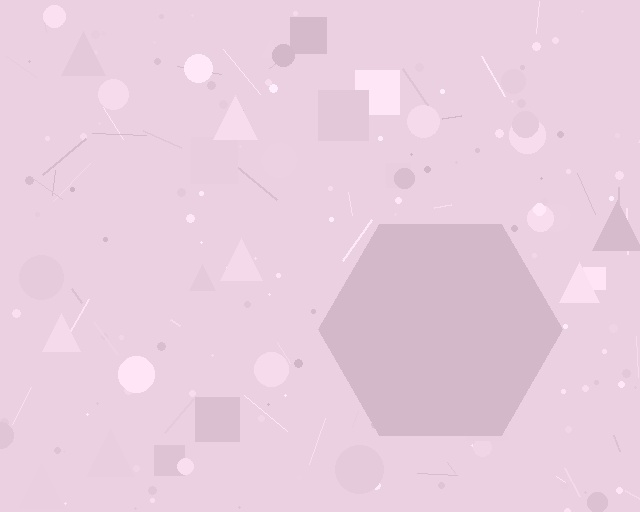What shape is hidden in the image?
A hexagon is hidden in the image.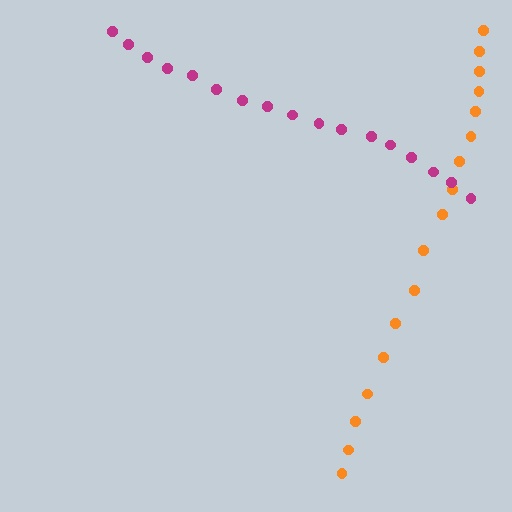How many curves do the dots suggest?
There are 2 distinct paths.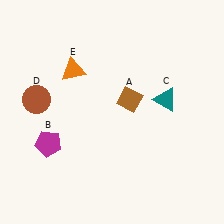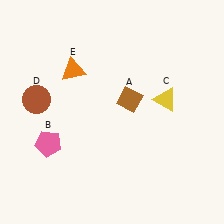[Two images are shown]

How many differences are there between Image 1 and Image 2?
There are 2 differences between the two images.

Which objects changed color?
B changed from magenta to pink. C changed from teal to yellow.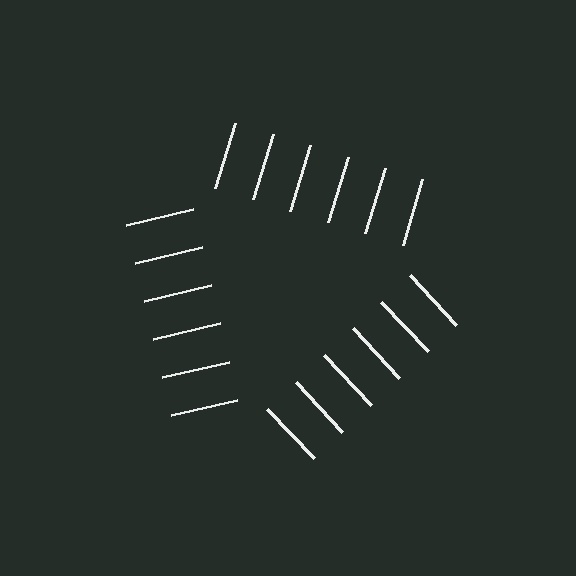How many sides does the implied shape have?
3 sides — the line-ends trace a triangle.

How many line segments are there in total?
18 — 6 along each of the 3 edges.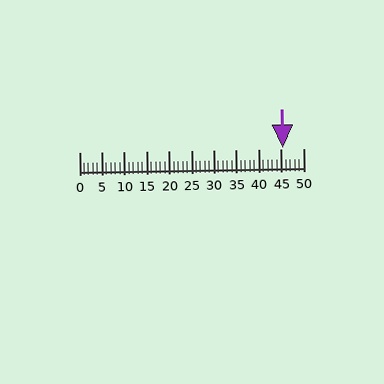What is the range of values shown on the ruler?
The ruler shows values from 0 to 50.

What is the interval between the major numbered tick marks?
The major tick marks are spaced 5 units apart.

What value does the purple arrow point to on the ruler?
The purple arrow points to approximately 45.